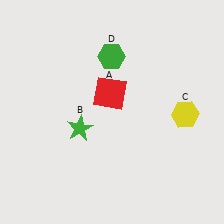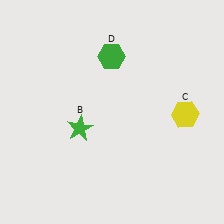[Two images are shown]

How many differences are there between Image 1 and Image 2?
There is 1 difference between the two images.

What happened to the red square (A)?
The red square (A) was removed in Image 2. It was in the top-left area of Image 1.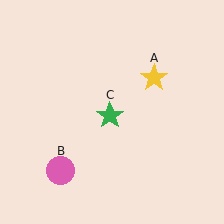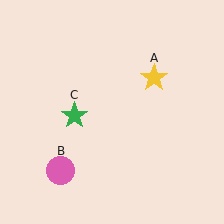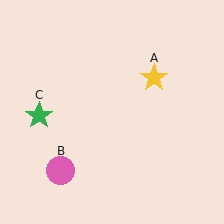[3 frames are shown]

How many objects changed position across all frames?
1 object changed position: green star (object C).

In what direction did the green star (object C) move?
The green star (object C) moved left.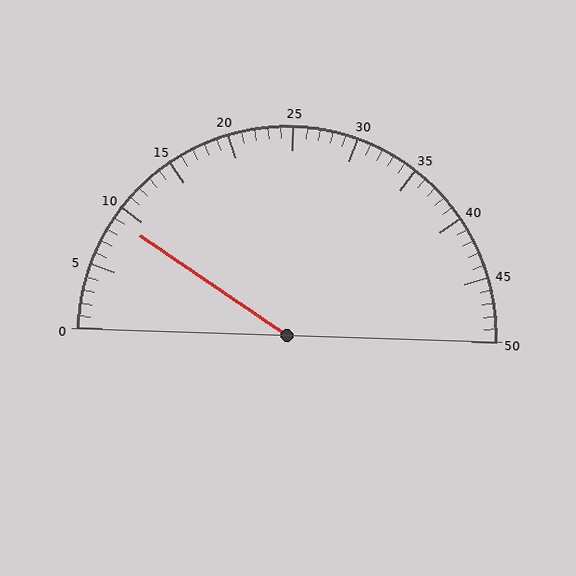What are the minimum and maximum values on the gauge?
The gauge ranges from 0 to 50.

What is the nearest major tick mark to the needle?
The nearest major tick mark is 10.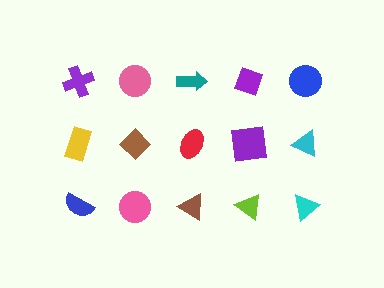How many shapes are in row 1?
5 shapes.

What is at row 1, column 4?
A purple diamond.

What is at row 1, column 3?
A teal arrow.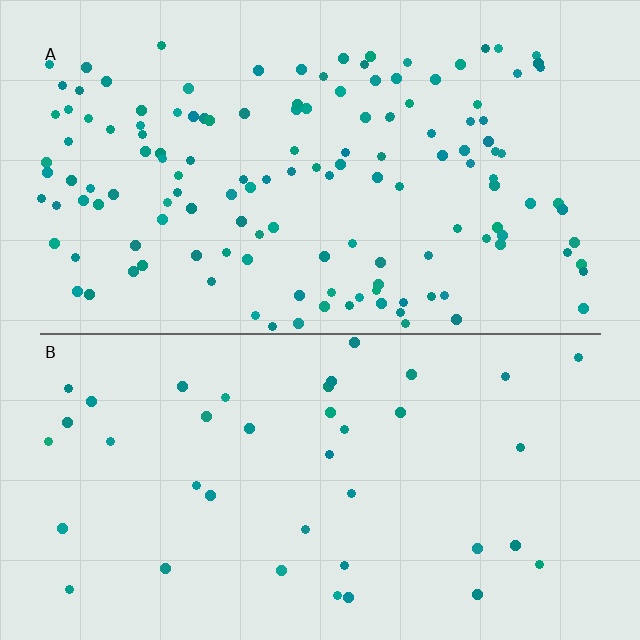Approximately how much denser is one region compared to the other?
Approximately 3.5× — region A over region B.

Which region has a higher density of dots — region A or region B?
A (the top).